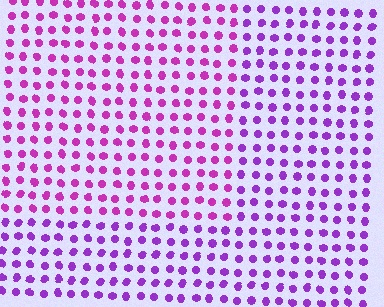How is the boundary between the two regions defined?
The boundary is defined purely by a slight shift in hue (about 26 degrees). Spacing, size, and orientation are identical on both sides.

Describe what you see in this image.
The image is filled with small purple elements in a uniform arrangement. A rectangle-shaped region is visible where the elements are tinted to a slightly different hue, forming a subtle color boundary.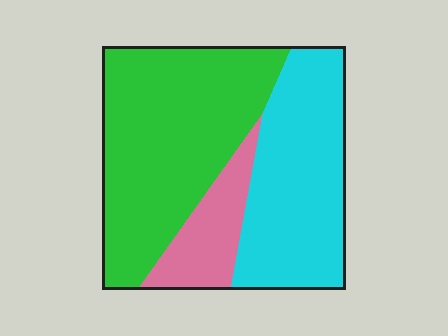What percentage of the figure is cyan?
Cyan covers about 35% of the figure.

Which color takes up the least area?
Pink, at roughly 15%.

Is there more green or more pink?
Green.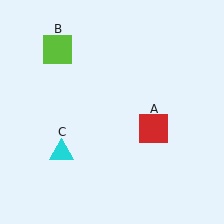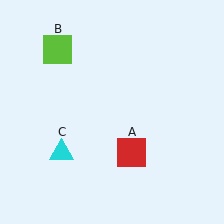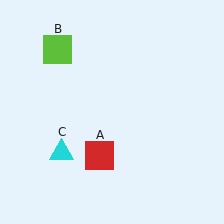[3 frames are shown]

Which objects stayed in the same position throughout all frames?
Lime square (object B) and cyan triangle (object C) remained stationary.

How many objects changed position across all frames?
1 object changed position: red square (object A).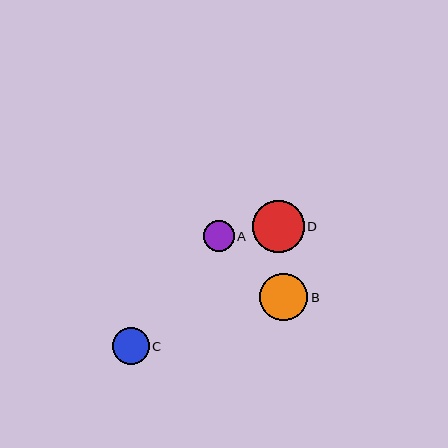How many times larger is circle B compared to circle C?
Circle B is approximately 1.3 times the size of circle C.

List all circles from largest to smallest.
From largest to smallest: D, B, C, A.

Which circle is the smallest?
Circle A is the smallest with a size of approximately 31 pixels.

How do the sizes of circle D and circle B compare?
Circle D and circle B are approximately the same size.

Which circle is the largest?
Circle D is the largest with a size of approximately 52 pixels.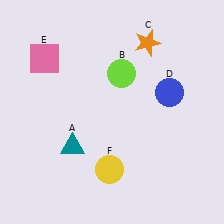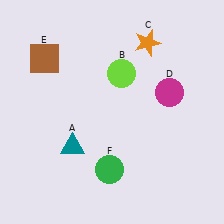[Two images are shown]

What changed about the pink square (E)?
In Image 1, E is pink. In Image 2, it changed to brown.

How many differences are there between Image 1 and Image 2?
There are 3 differences between the two images.